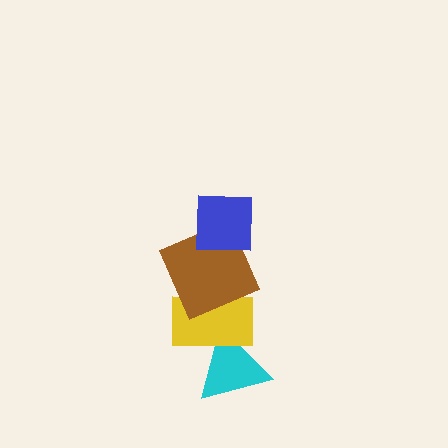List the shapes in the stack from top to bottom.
From top to bottom: the blue square, the brown square, the yellow rectangle, the cyan triangle.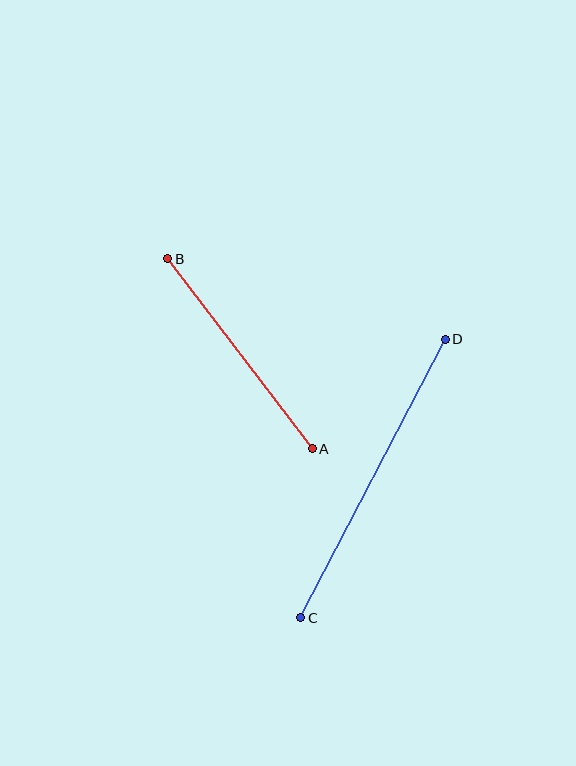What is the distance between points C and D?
The distance is approximately 314 pixels.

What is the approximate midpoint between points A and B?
The midpoint is at approximately (240, 354) pixels.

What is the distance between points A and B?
The distance is approximately 239 pixels.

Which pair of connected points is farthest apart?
Points C and D are farthest apart.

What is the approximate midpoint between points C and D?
The midpoint is at approximately (373, 478) pixels.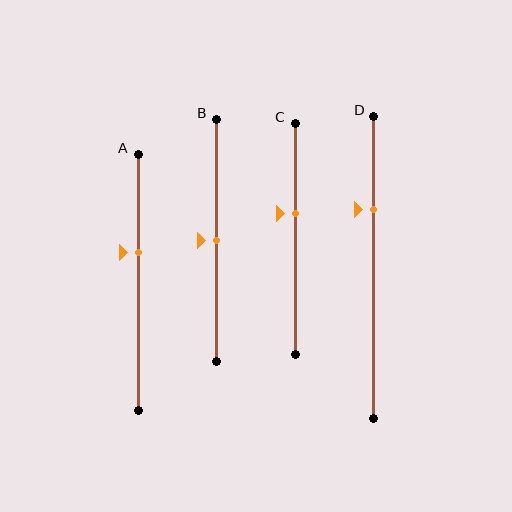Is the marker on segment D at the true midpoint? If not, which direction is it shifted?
No, the marker on segment D is shifted upward by about 19% of the segment length.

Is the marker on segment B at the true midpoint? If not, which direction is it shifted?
Yes, the marker on segment B is at the true midpoint.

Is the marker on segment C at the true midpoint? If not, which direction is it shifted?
No, the marker on segment C is shifted upward by about 11% of the segment length.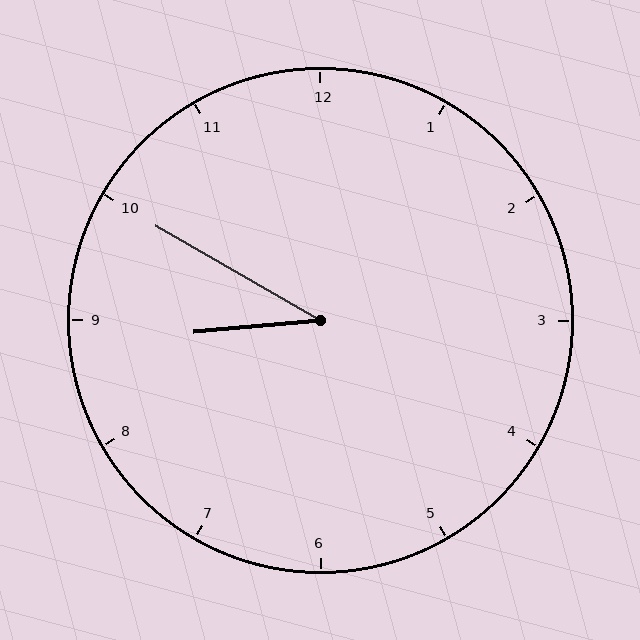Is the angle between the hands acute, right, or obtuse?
It is acute.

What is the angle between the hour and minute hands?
Approximately 35 degrees.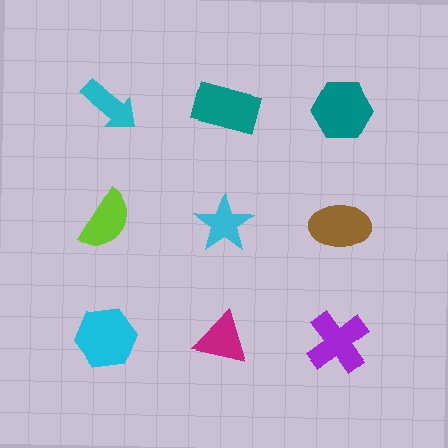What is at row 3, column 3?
A purple cross.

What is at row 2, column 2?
A cyan star.